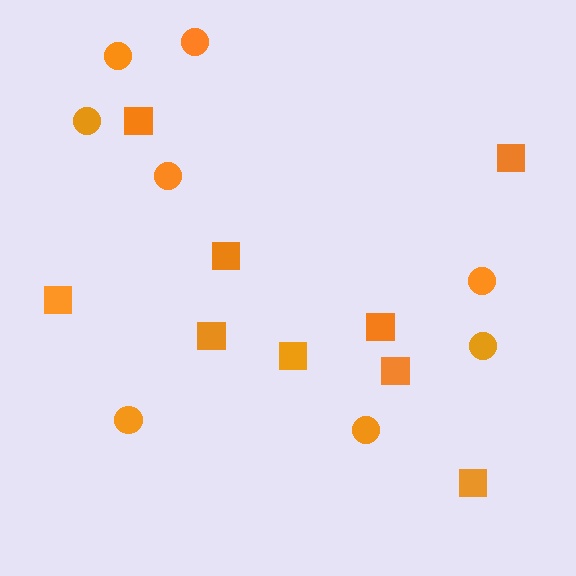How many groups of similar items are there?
There are 2 groups: one group of squares (9) and one group of circles (8).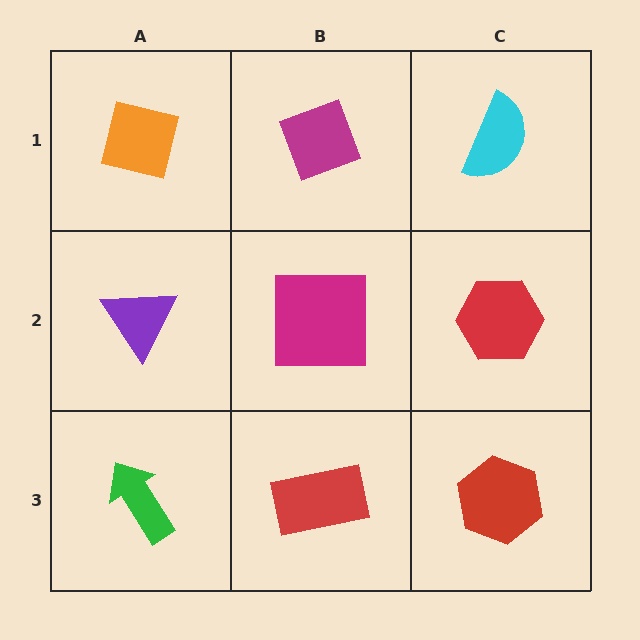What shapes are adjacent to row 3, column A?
A purple triangle (row 2, column A), a red rectangle (row 3, column B).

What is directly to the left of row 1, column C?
A magenta diamond.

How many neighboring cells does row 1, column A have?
2.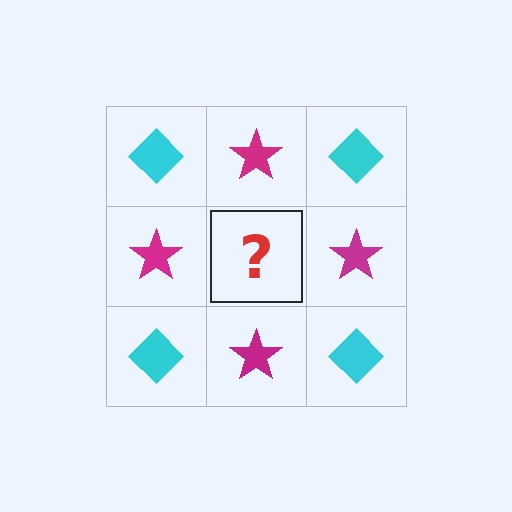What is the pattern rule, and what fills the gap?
The rule is that it alternates cyan diamond and magenta star in a checkerboard pattern. The gap should be filled with a cyan diamond.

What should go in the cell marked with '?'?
The missing cell should contain a cyan diamond.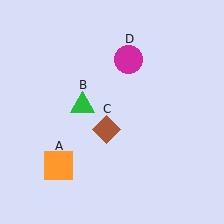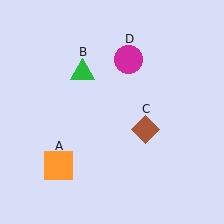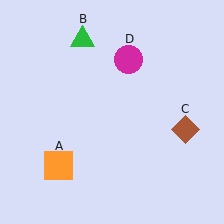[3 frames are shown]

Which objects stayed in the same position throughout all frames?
Orange square (object A) and magenta circle (object D) remained stationary.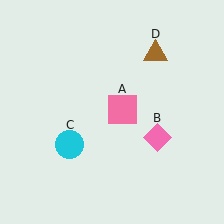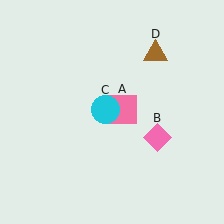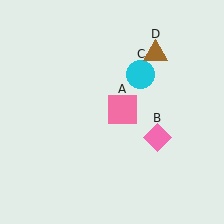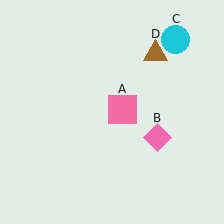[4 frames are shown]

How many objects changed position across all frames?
1 object changed position: cyan circle (object C).